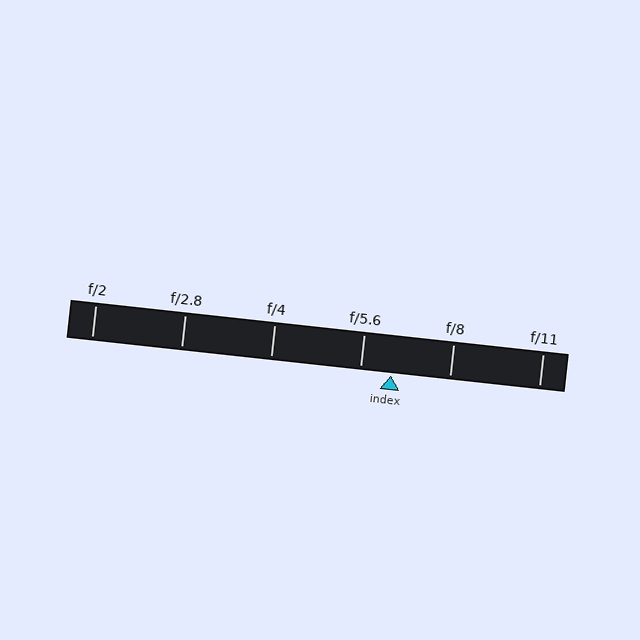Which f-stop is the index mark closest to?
The index mark is closest to f/5.6.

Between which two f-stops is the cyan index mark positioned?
The index mark is between f/5.6 and f/8.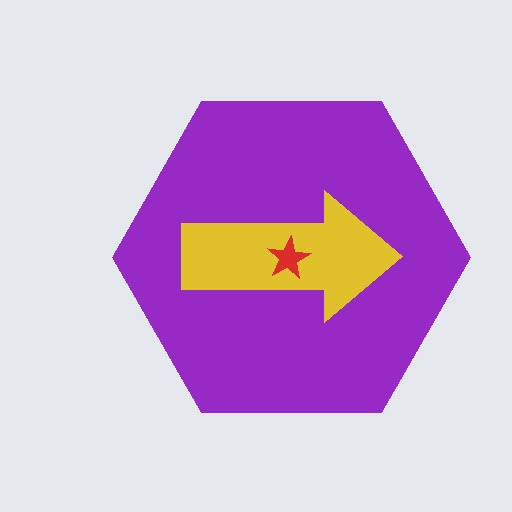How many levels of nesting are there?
3.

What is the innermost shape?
The red star.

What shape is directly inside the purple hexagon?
The yellow arrow.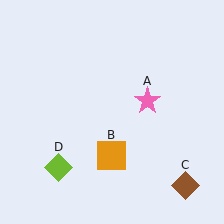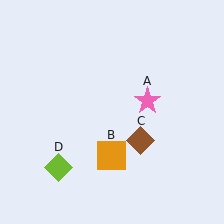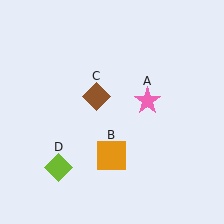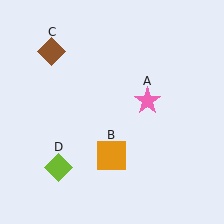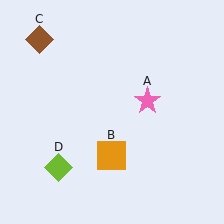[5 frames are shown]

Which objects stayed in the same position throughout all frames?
Pink star (object A) and orange square (object B) and lime diamond (object D) remained stationary.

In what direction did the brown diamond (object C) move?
The brown diamond (object C) moved up and to the left.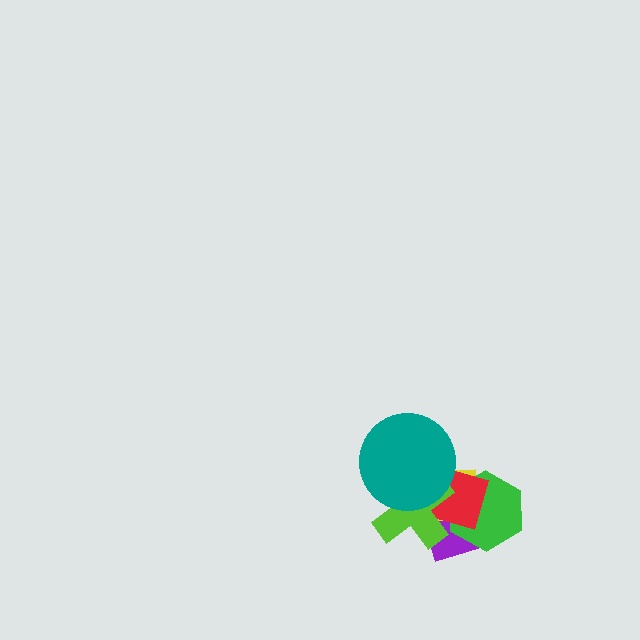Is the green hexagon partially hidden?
Yes, it is partially covered by another shape.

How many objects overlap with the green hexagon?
4 objects overlap with the green hexagon.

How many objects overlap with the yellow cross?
5 objects overlap with the yellow cross.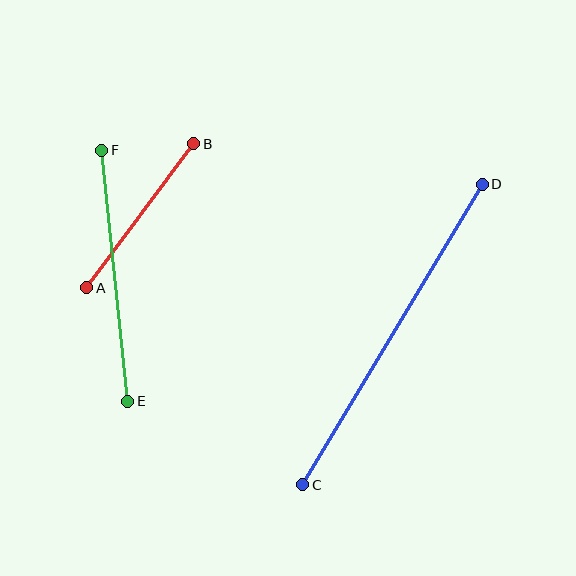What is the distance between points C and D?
The distance is approximately 350 pixels.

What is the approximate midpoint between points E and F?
The midpoint is at approximately (115, 276) pixels.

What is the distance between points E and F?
The distance is approximately 253 pixels.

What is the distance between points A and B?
The distance is approximately 180 pixels.